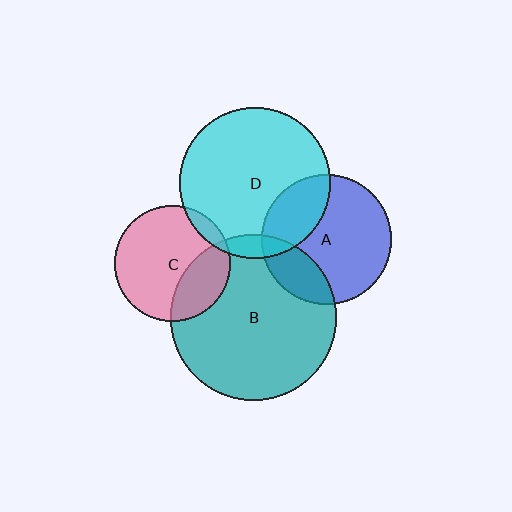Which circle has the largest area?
Circle B (teal).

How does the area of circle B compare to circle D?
Approximately 1.2 times.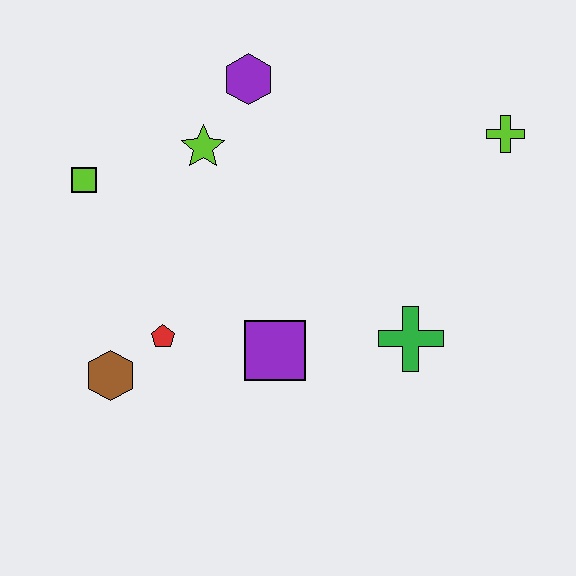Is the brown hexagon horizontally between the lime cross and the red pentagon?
No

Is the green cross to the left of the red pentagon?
No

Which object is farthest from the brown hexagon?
The lime cross is farthest from the brown hexagon.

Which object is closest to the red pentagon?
The brown hexagon is closest to the red pentagon.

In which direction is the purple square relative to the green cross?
The purple square is to the left of the green cross.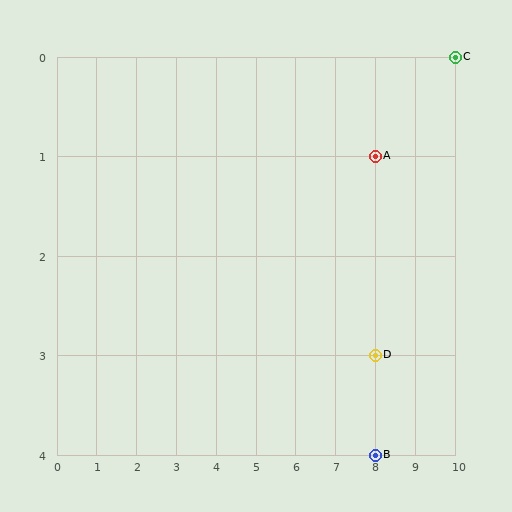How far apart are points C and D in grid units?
Points C and D are 2 columns and 3 rows apart (about 3.6 grid units diagonally).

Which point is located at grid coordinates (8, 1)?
Point A is at (8, 1).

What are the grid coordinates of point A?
Point A is at grid coordinates (8, 1).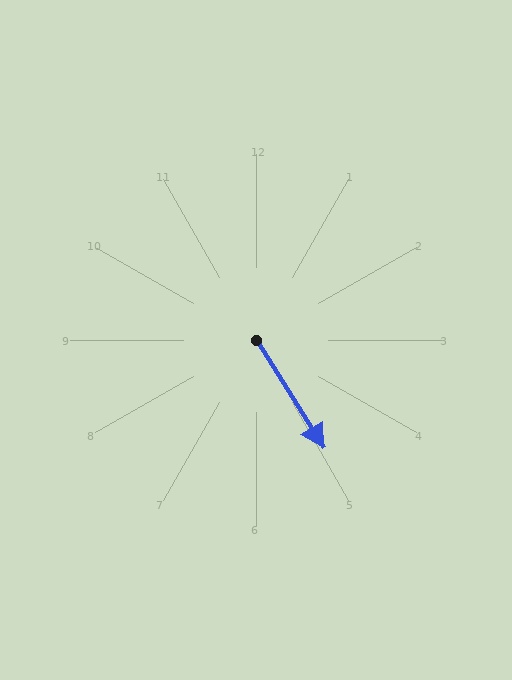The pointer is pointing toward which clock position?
Roughly 5 o'clock.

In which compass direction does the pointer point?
Southeast.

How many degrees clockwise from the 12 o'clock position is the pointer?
Approximately 148 degrees.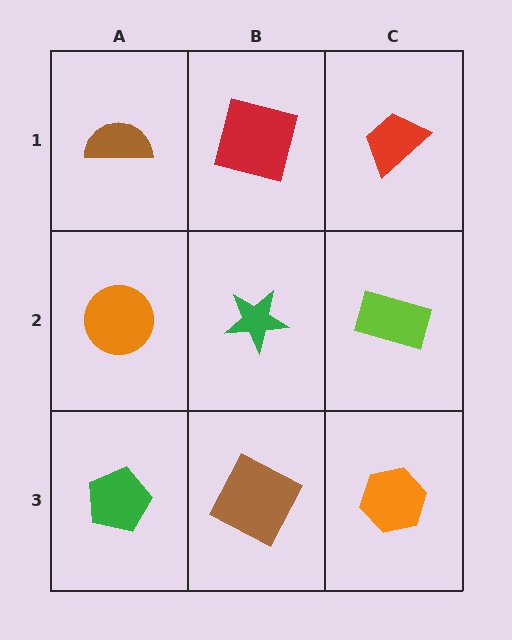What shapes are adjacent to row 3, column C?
A lime rectangle (row 2, column C), a brown square (row 3, column B).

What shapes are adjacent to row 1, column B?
A green star (row 2, column B), a brown semicircle (row 1, column A), a red trapezoid (row 1, column C).